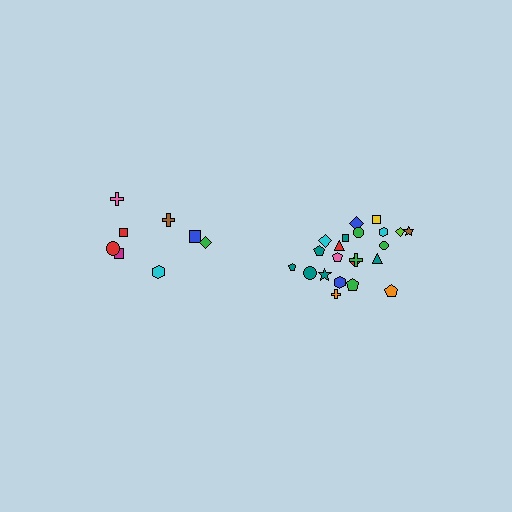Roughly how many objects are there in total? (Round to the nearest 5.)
Roughly 30 objects in total.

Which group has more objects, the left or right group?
The right group.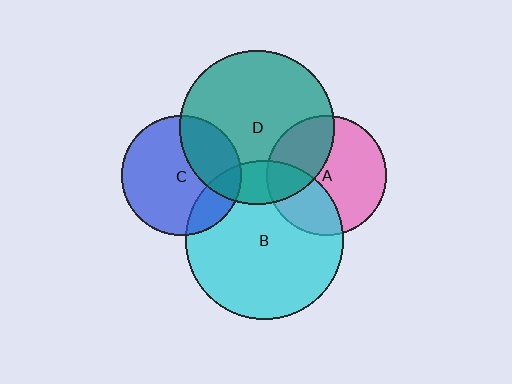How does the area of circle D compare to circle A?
Approximately 1.7 times.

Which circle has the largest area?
Circle B (cyan).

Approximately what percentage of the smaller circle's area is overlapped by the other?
Approximately 30%.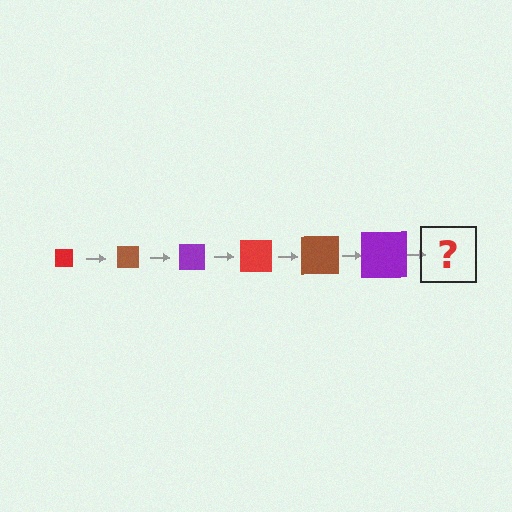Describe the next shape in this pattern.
It should be a red square, larger than the previous one.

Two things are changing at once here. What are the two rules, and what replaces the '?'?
The two rules are that the square grows larger each step and the color cycles through red, brown, and purple. The '?' should be a red square, larger than the previous one.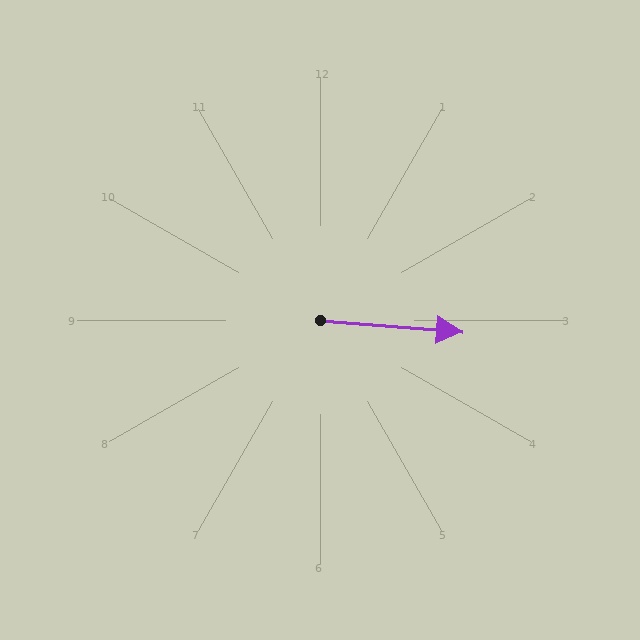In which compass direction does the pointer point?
East.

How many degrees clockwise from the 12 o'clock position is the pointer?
Approximately 95 degrees.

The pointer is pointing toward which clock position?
Roughly 3 o'clock.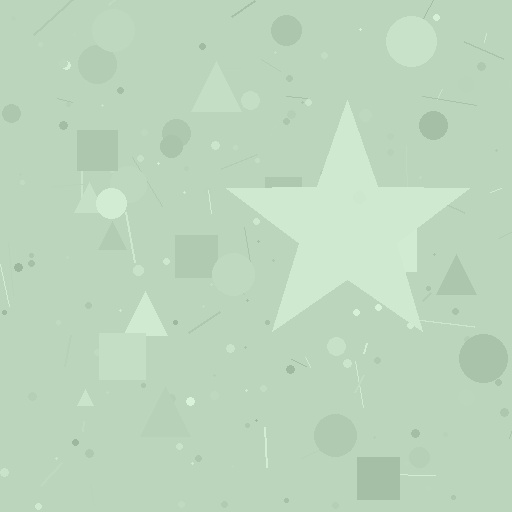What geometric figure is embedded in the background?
A star is embedded in the background.